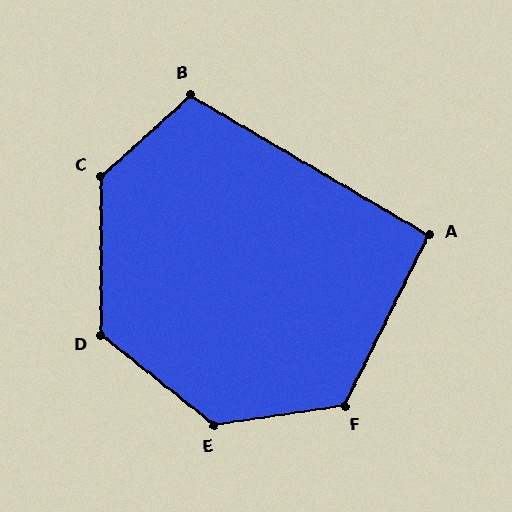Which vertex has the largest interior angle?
E, at approximately 133 degrees.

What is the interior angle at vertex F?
Approximately 124 degrees (obtuse).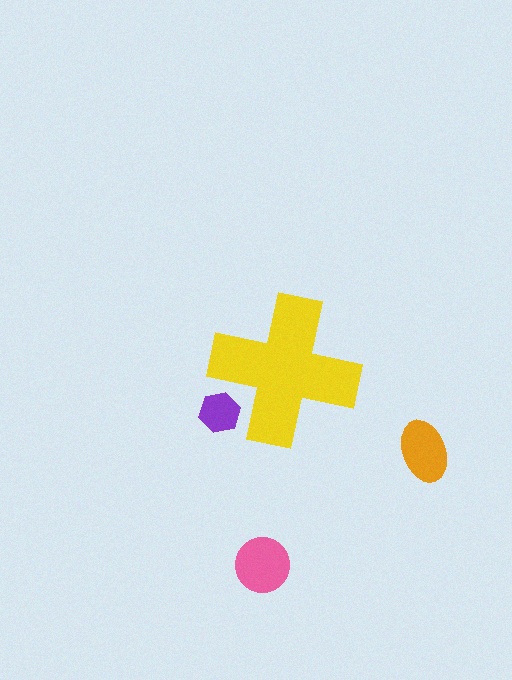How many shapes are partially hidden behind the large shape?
1 shape is partially hidden.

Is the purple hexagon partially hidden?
Yes, the purple hexagon is partially hidden behind the yellow cross.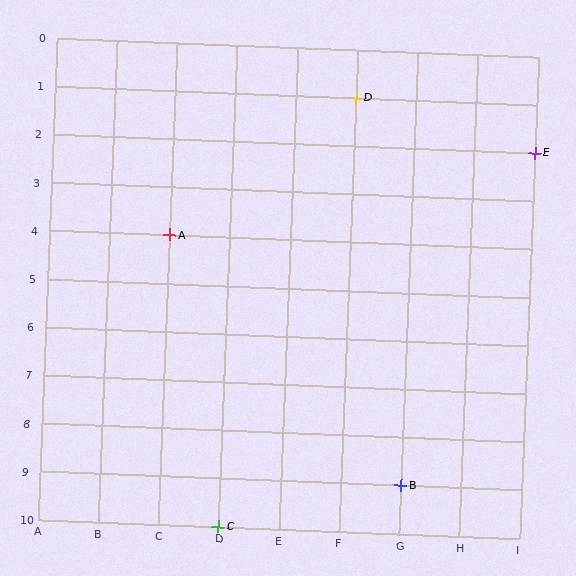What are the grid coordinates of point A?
Point A is at grid coordinates (C, 4).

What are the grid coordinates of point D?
Point D is at grid coordinates (F, 1).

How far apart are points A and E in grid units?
Points A and E are 6 columns and 2 rows apart (about 6.3 grid units diagonally).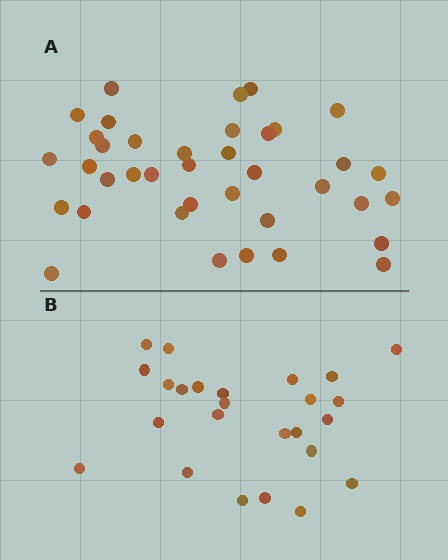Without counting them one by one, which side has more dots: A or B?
Region A (the top region) has more dots.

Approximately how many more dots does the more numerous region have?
Region A has approximately 15 more dots than region B.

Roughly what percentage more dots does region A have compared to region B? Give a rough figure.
About 50% more.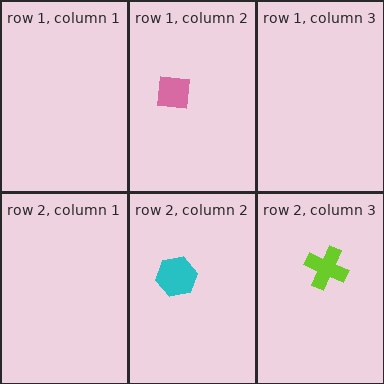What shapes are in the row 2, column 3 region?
The lime cross.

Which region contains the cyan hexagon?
The row 2, column 2 region.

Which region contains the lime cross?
The row 2, column 3 region.